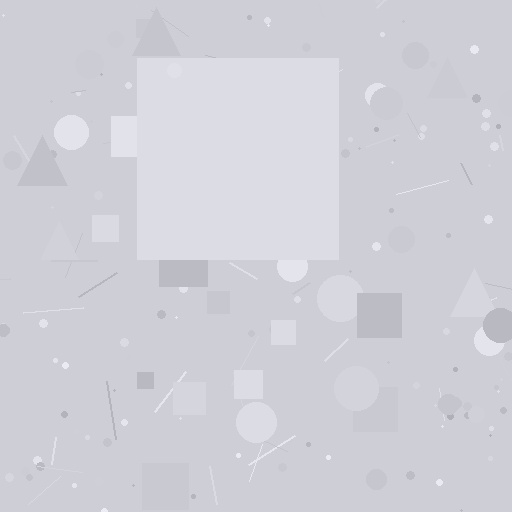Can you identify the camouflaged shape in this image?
The camouflaged shape is a square.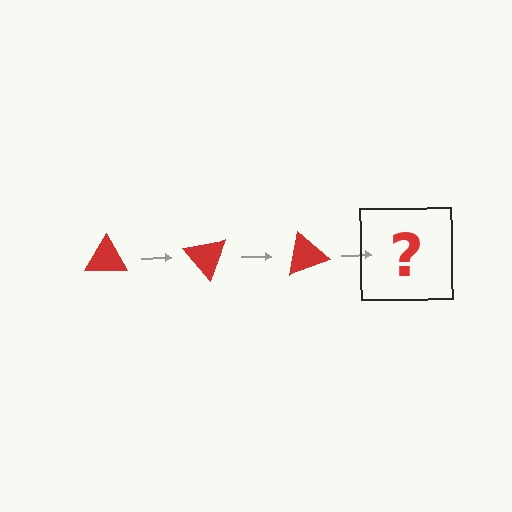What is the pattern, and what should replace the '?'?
The pattern is that the triangle rotates 50 degrees each step. The '?' should be a red triangle rotated 150 degrees.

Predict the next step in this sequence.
The next step is a red triangle rotated 150 degrees.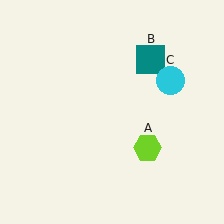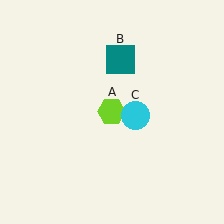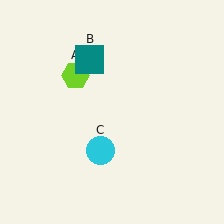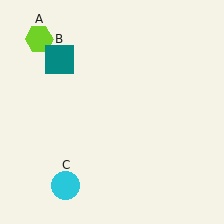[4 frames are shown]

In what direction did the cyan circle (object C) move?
The cyan circle (object C) moved down and to the left.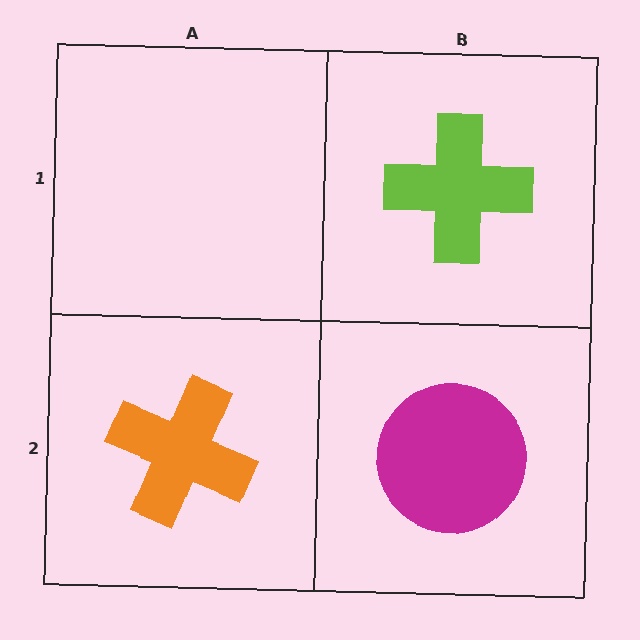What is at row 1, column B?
A lime cross.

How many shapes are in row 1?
1 shape.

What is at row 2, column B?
A magenta circle.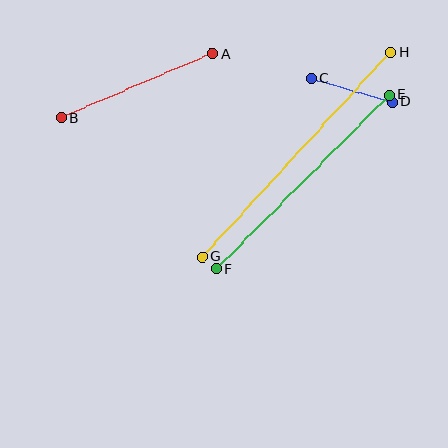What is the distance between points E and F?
The distance is approximately 245 pixels.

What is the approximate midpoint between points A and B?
The midpoint is at approximately (137, 86) pixels.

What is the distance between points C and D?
The distance is approximately 84 pixels.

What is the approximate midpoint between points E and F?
The midpoint is at approximately (303, 182) pixels.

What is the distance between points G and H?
The distance is approximately 278 pixels.